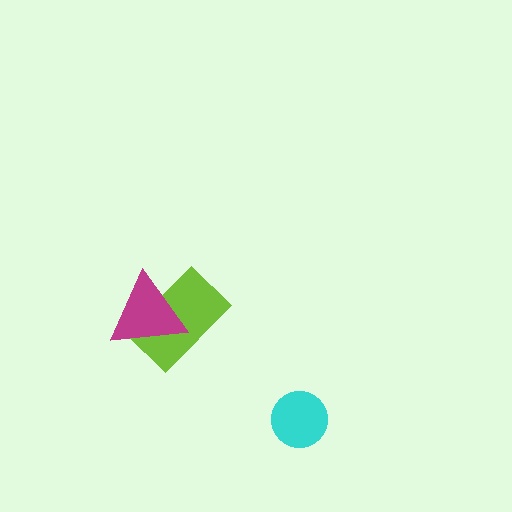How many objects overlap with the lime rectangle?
1 object overlaps with the lime rectangle.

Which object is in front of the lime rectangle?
The magenta triangle is in front of the lime rectangle.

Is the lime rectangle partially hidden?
Yes, it is partially covered by another shape.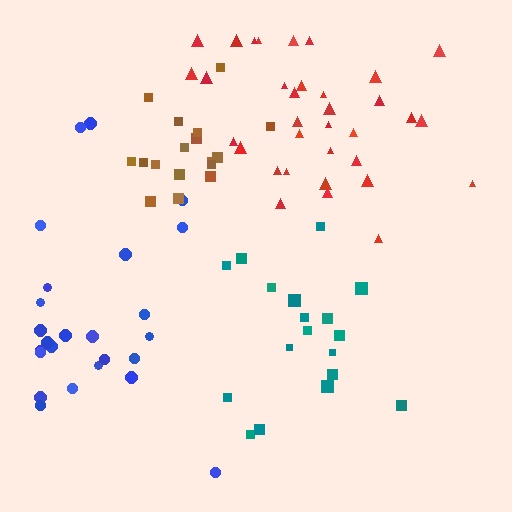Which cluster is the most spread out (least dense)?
Blue.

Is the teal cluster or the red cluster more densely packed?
Red.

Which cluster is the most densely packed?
Brown.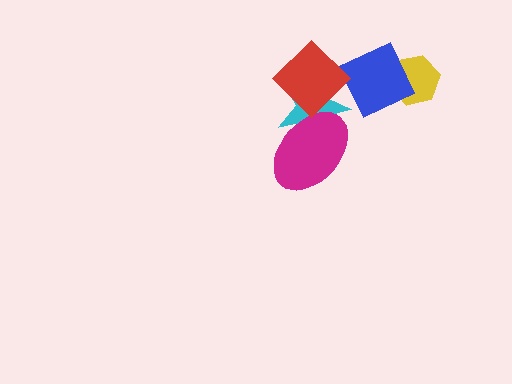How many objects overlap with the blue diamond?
3 objects overlap with the blue diamond.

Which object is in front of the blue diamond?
The red diamond is in front of the blue diamond.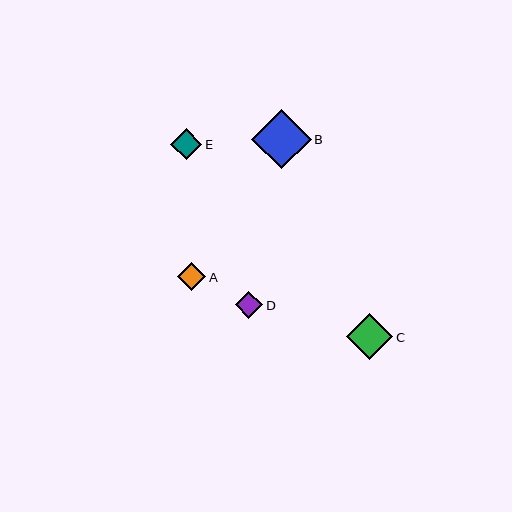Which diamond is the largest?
Diamond B is the largest with a size of approximately 59 pixels.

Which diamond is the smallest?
Diamond D is the smallest with a size of approximately 27 pixels.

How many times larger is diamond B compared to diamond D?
Diamond B is approximately 2.2 times the size of diamond D.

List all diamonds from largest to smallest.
From largest to smallest: B, C, E, A, D.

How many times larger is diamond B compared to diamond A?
Diamond B is approximately 2.1 times the size of diamond A.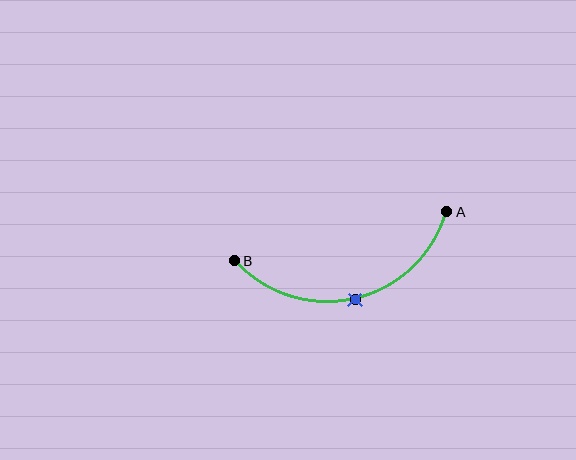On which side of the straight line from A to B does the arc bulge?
The arc bulges below the straight line connecting A and B.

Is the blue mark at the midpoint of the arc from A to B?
Yes. The blue mark lies on the arc at equal arc-length from both A and B — it is the arc midpoint.